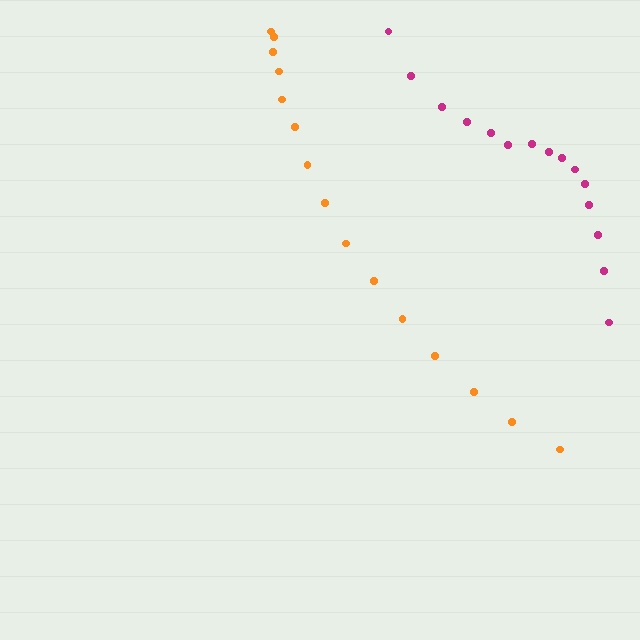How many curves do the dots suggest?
There are 2 distinct paths.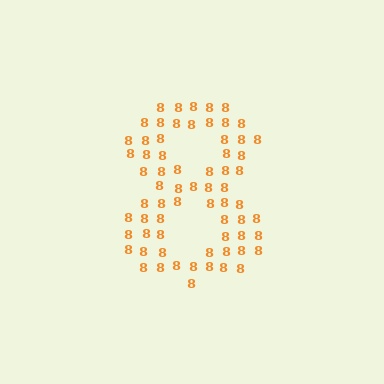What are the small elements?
The small elements are digit 8's.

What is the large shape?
The large shape is the digit 8.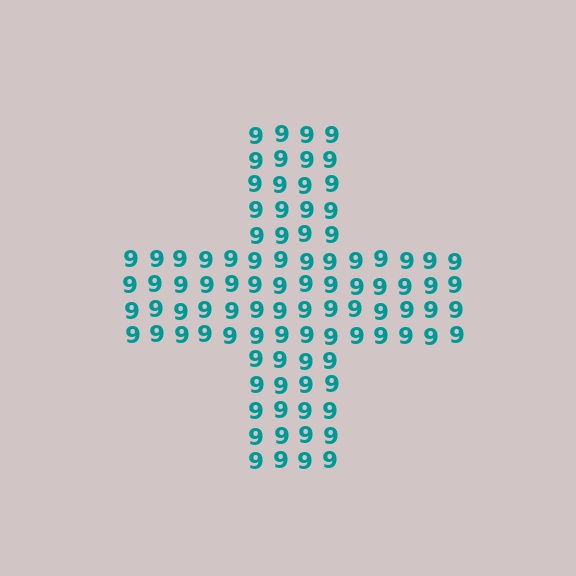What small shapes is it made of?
It is made of small digit 9's.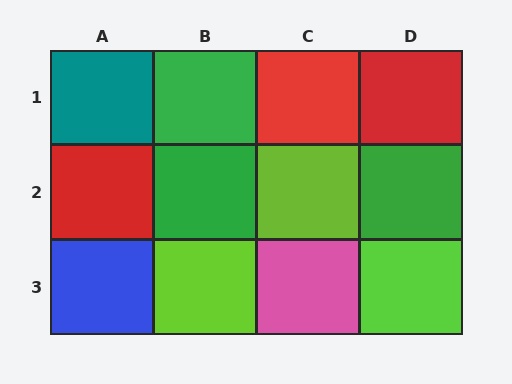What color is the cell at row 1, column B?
Green.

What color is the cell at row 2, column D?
Green.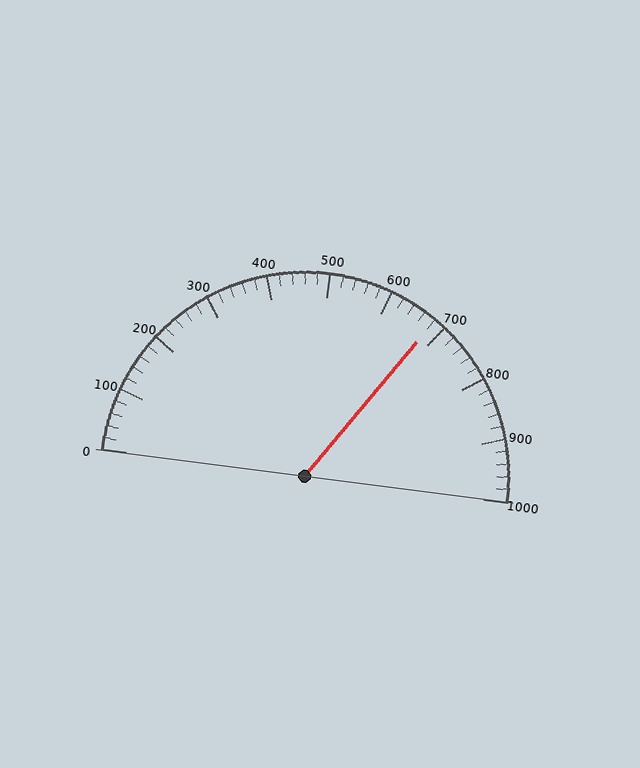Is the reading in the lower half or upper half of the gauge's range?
The reading is in the upper half of the range (0 to 1000).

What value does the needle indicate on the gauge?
The needle indicates approximately 680.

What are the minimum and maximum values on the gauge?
The gauge ranges from 0 to 1000.